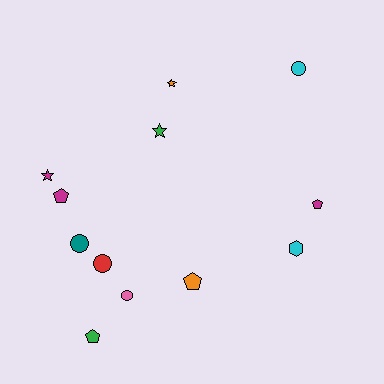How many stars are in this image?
There are 3 stars.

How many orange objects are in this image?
There are 2 orange objects.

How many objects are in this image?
There are 12 objects.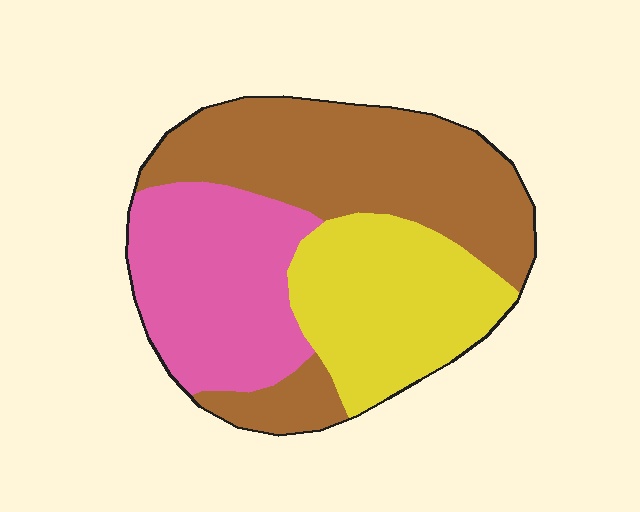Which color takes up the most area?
Brown, at roughly 45%.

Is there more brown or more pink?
Brown.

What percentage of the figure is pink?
Pink covers 30% of the figure.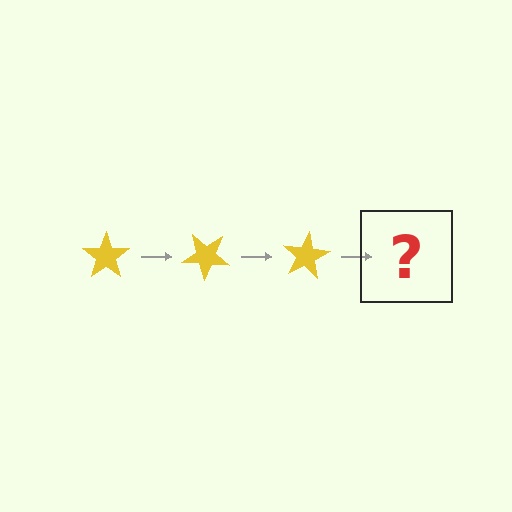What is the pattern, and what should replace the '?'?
The pattern is that the star rotates 40 degrees each step. The '?' should be a yellow star rotated 120 degrees.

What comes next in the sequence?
The next element should be a yellow star rotated 120 degrees.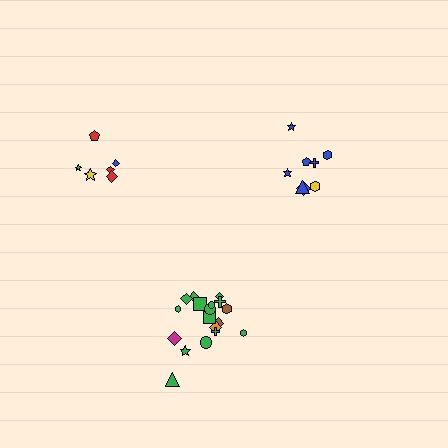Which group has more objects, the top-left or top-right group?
The top-right group.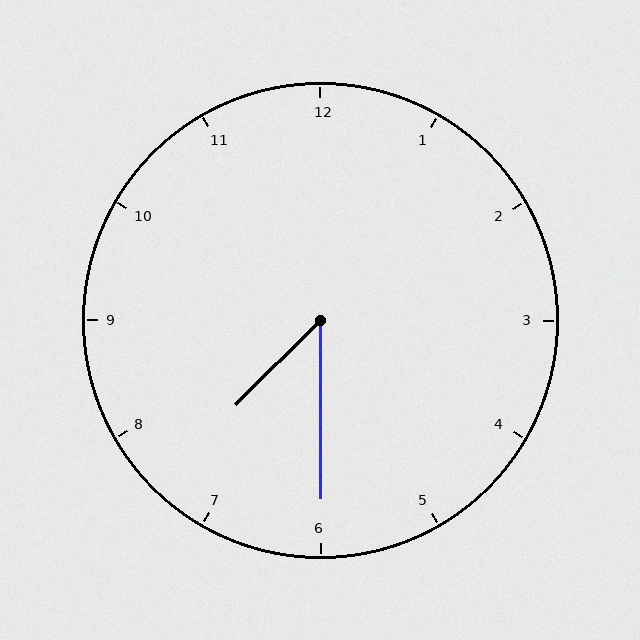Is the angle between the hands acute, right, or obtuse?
It is acute.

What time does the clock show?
7:30.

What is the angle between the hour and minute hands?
Approximately 45 degrees.